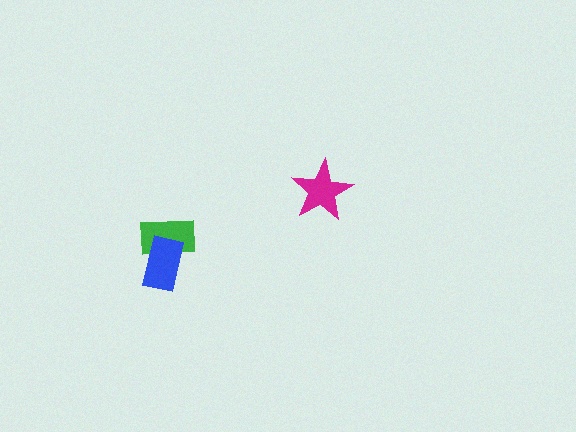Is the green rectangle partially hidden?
Yes, it is partially covered by another shape.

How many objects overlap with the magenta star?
0 objects overlap with the magenta star.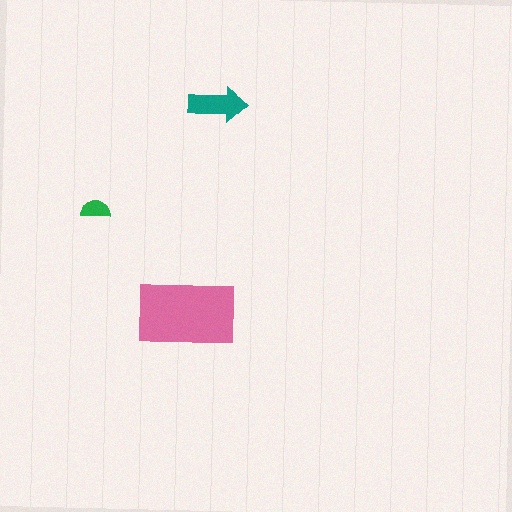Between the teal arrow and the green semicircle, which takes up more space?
The teal arrow.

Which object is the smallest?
The green semicircle.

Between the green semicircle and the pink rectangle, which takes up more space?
The pink rectangle.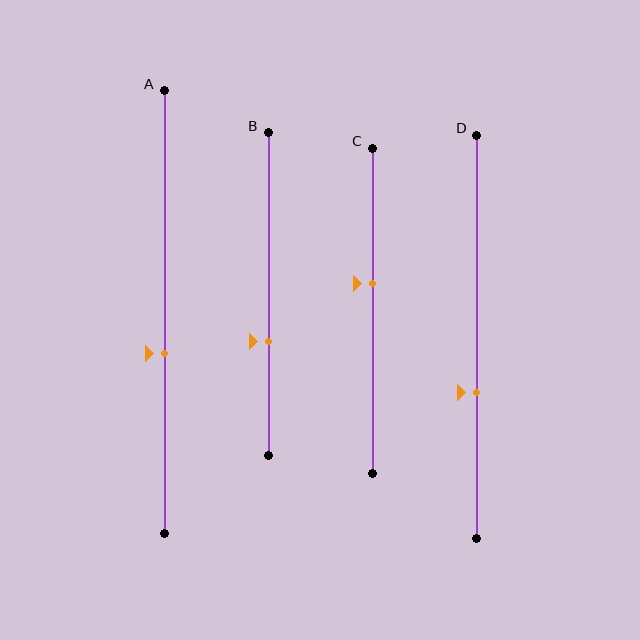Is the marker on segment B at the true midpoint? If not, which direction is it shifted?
No, the marker on segment B is shifted downward by about 15% of the segment length.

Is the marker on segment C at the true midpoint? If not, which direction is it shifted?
No, the marker on segment C is shifted upward by about 8% of the segment length.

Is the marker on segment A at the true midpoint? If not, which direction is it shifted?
No, the marker on segment A is shifted downward by about 9% of the segment length.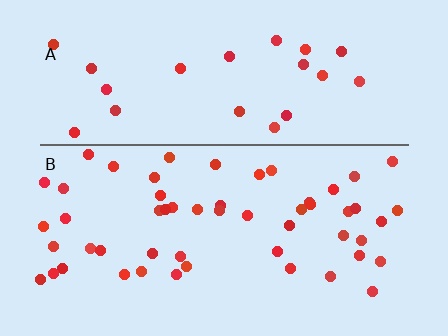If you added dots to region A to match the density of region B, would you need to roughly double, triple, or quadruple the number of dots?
Approximately double.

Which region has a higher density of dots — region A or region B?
B (the bottom).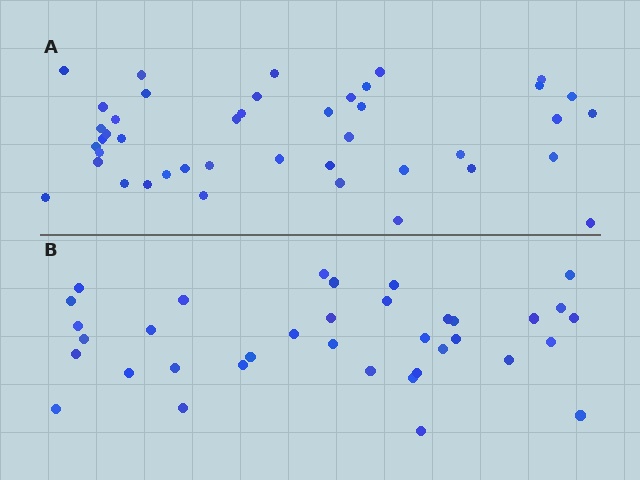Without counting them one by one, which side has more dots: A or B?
Region A (the top region) has more dots.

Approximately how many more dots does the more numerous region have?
Region A has roughly 8 or so more dots than region B.